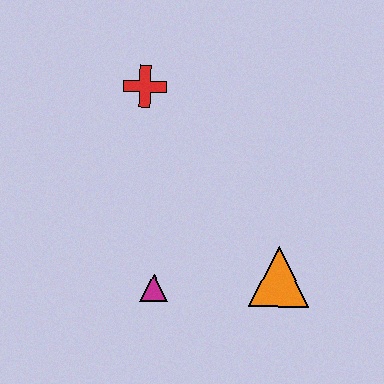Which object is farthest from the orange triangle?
The red cross is farthest from the orange triangle.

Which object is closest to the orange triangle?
The magenta triangle is closest to the orange triangle.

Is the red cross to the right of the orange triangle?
No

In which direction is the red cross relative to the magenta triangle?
The red cross is above the magenta triangle.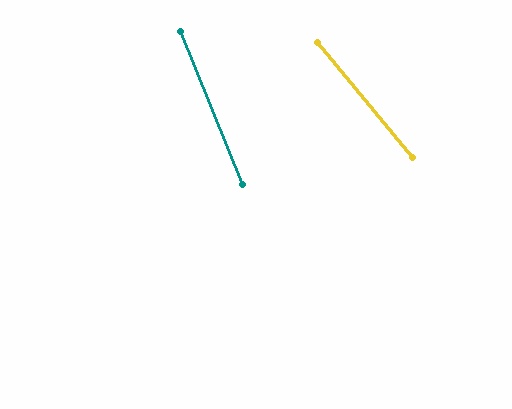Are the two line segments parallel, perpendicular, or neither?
Neither parallel nor perpendicular — they differ by about 18°.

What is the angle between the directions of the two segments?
Approximately 18 degrees.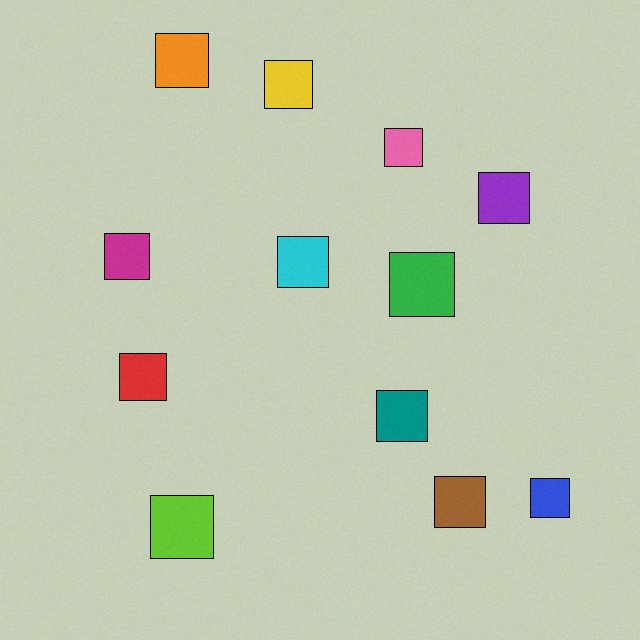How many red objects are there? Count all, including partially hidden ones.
There is 1 red object.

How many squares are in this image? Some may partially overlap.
There are 12 squares.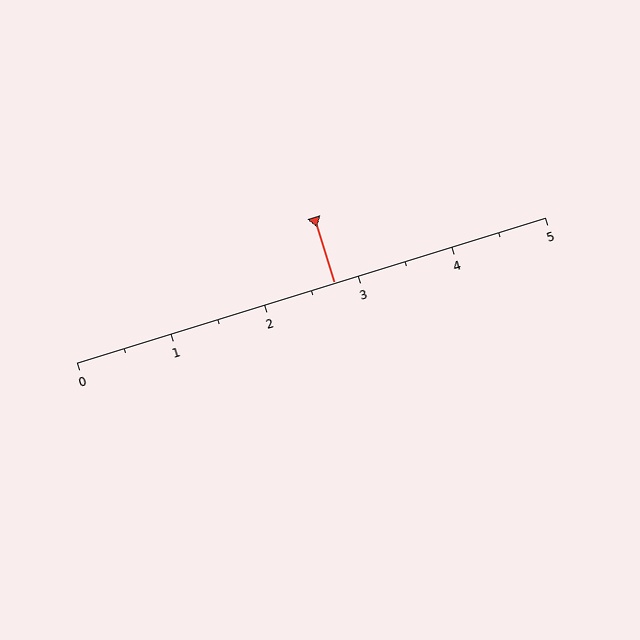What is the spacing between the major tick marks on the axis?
The major ticks are spaced 1 apart.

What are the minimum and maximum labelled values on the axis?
The axis runs from 0 to 5.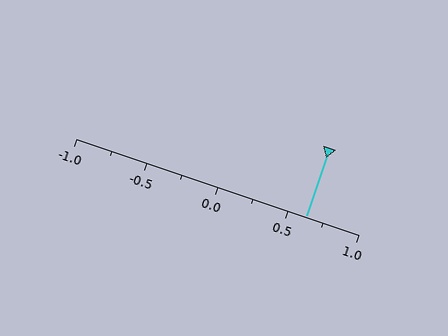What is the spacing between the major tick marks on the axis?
The major ticks are spaced 0.5 apart.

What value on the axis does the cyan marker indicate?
The marker indicates approximately 0.62.